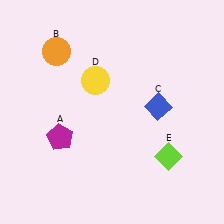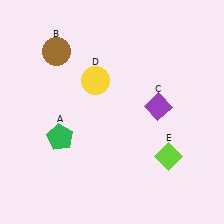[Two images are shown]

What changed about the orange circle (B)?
In Image 1, B is orange. In Image 2, it changed to brown.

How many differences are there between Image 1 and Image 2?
There are 3 differences between the two images.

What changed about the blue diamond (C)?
In Image 1, C is blue. In Image 2, it changed to purple.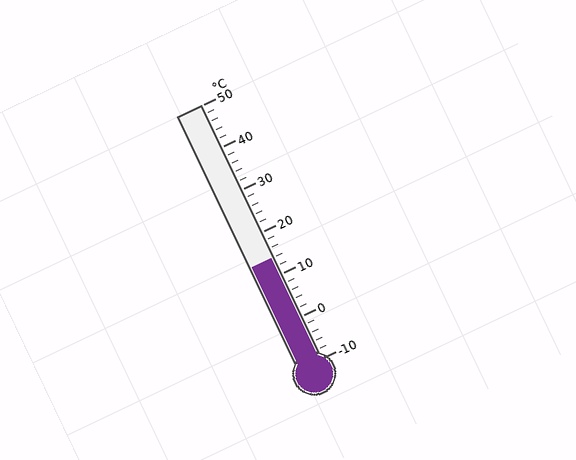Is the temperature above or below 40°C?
The temperature is below 40°C.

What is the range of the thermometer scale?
The thermometer scale ranges from -10°C to 50°C.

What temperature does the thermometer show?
The thermometer shows approximately 14°C.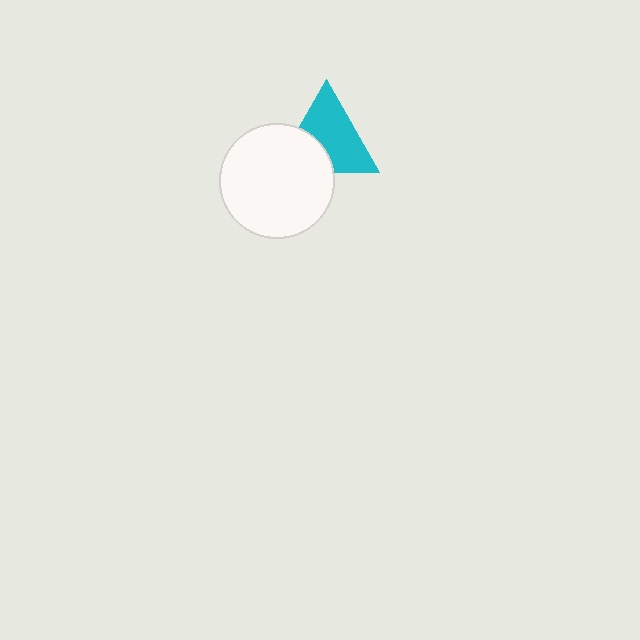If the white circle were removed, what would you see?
You would see the complete cyan triangle.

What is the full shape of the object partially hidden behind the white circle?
The partially hidden object is a cyan triangle.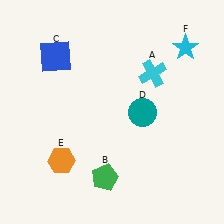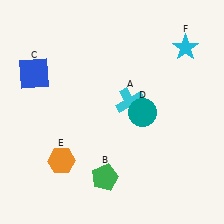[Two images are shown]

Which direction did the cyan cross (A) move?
The cyan cross (A) moved down.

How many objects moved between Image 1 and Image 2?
2 objects moved between the two images.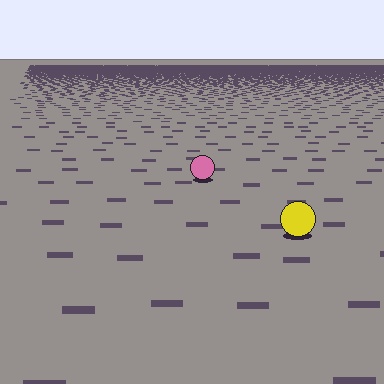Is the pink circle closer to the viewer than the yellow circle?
No. The yellow circle is closer — you can tell from the texture gradient: the ground texture is coarser near it.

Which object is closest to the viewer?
The yellow circle is closest. The texture marks near it are larger and more spread out.